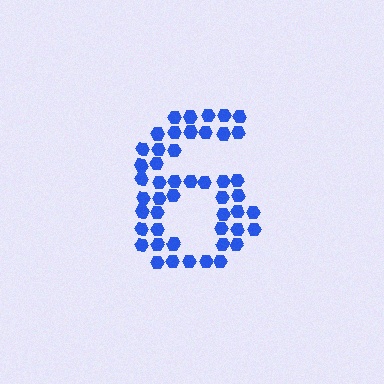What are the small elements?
The small elements are hexagons.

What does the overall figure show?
The overall figure shows the digit 6.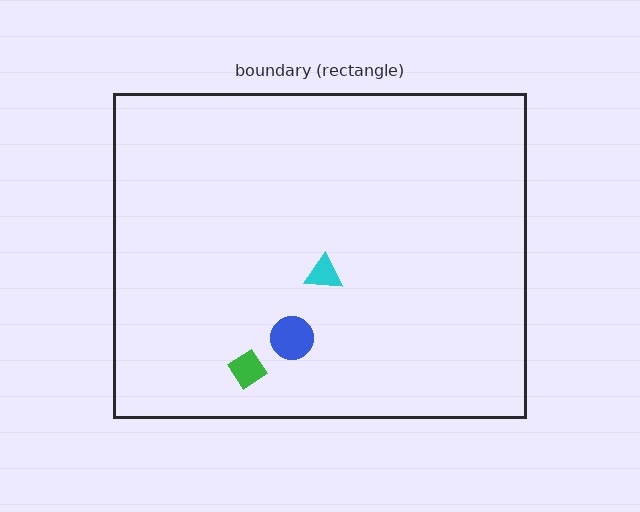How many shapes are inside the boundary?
3 inside, 0 outside.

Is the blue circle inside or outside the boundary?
Inside.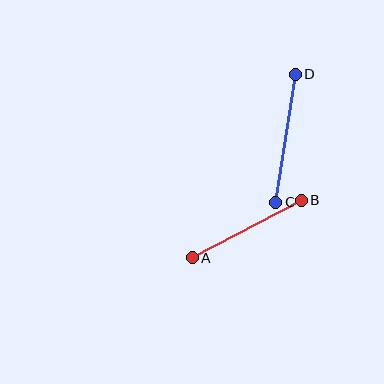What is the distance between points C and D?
The distance is approximately 129 pixels.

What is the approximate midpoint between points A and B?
The midpoint is at approximately (247, 229) pixels.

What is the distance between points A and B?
The distance is approximately 124 pixels.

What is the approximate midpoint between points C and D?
The midpoint is at approximately (286, 138) pixels.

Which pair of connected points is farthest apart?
Points C and D are farthest apart.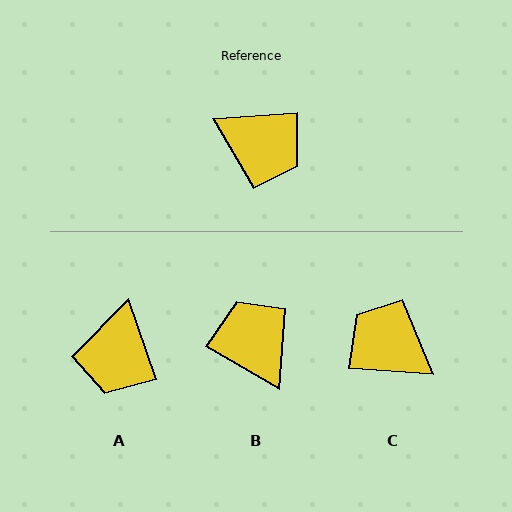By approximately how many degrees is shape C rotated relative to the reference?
Approximately 171 degrees counter-clockwise.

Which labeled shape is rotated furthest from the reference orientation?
C, about 171 degrees away.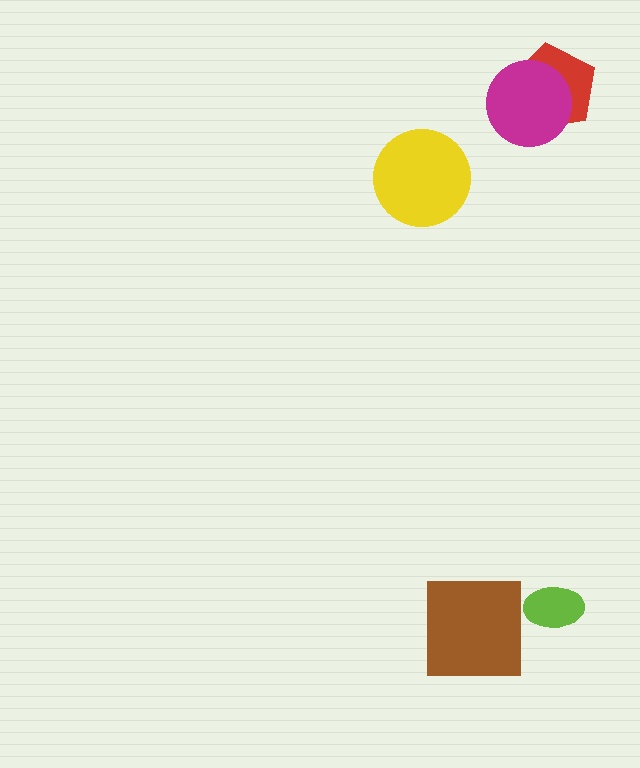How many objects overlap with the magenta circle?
1 object overlaps with the magenta circle.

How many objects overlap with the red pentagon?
1 object overlaps with the red pentagon.